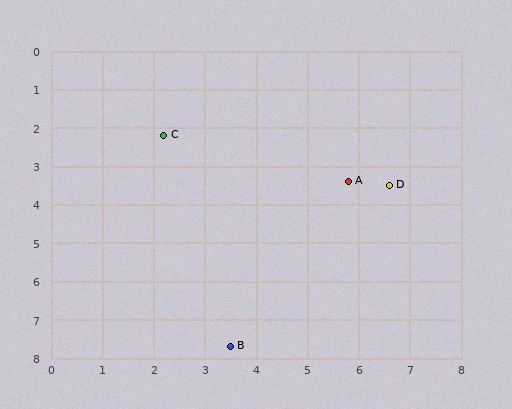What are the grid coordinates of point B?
Point B is at approximately (3.5, 7.7).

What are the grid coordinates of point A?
Point A is at approximately (5.8, 3.4).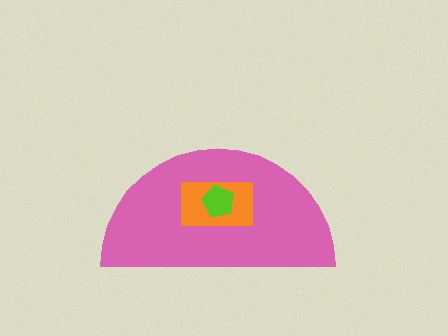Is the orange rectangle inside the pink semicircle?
Yes.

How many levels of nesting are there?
3.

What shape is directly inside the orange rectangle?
The lime pentagon.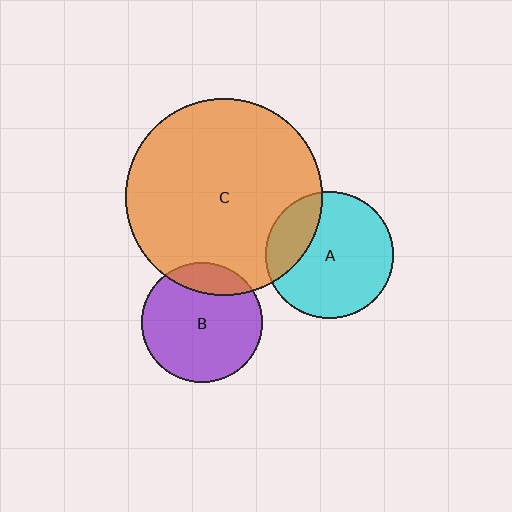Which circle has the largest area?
Circle C (orange).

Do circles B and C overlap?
Yes.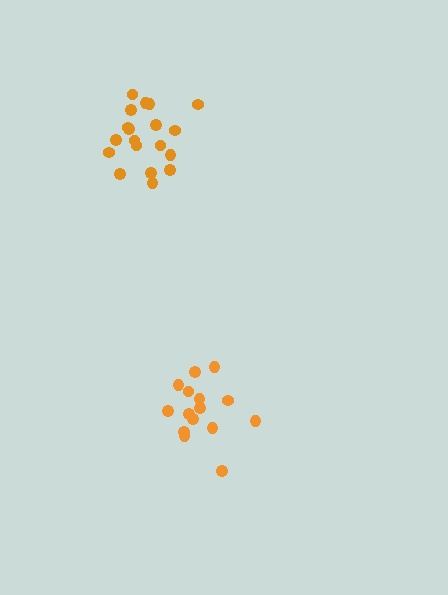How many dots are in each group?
Group 1: 15 dots, Group 2: 19 dots (34 total).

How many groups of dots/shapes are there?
There are 2 groups.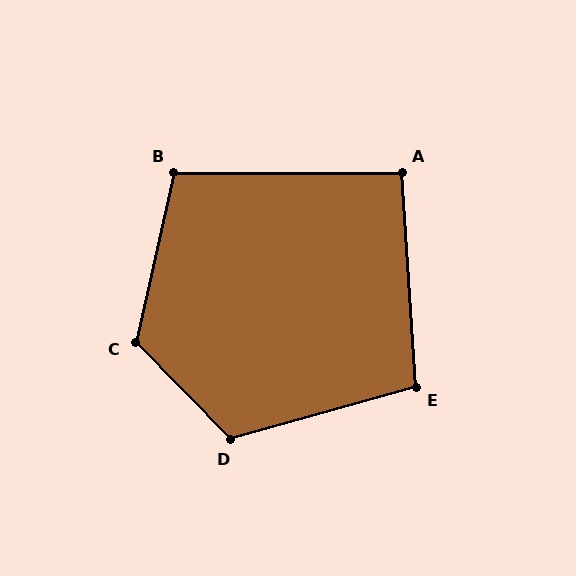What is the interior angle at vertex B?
Approximately 103 degrees (obtuse).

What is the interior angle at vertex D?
Approximately 119 degrees (obtuse).